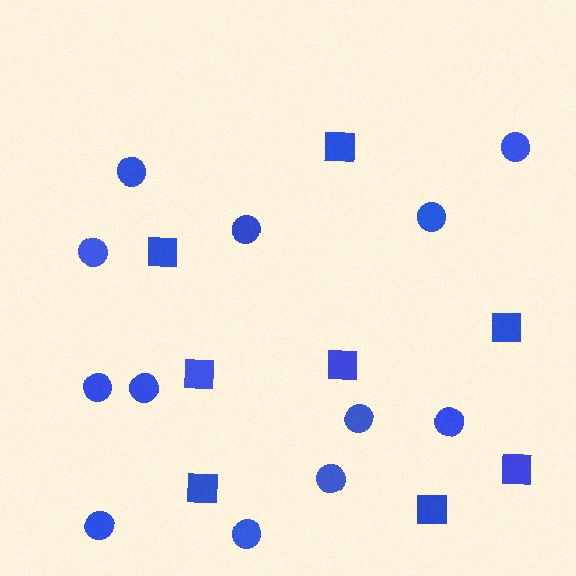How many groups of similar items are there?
There are 2 groups: one group of squares (8) and one group of circles (12).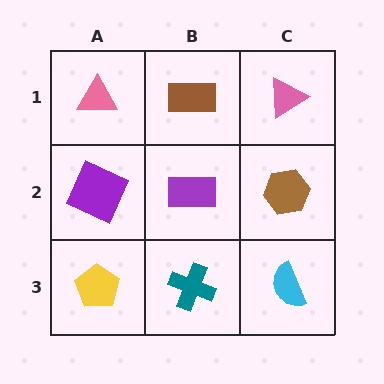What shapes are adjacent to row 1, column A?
A purple square (row 2, column A), a brown rectangle (row 1, column B).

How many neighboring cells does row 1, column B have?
3.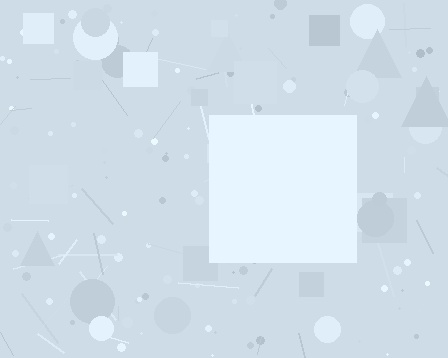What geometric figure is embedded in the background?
A square is embedded in the background.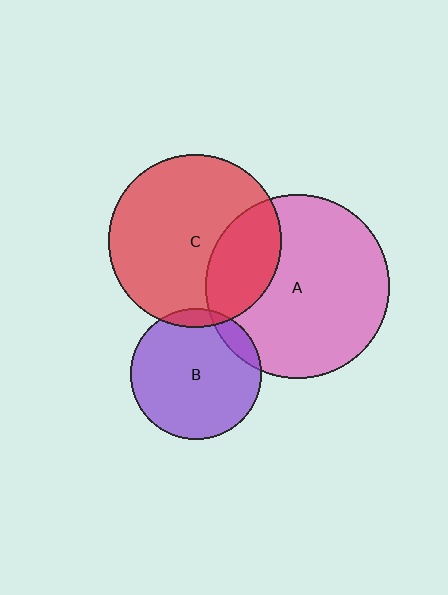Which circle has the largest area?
Circle A (pink).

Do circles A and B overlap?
Yes.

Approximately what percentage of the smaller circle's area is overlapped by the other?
Approximately 10%.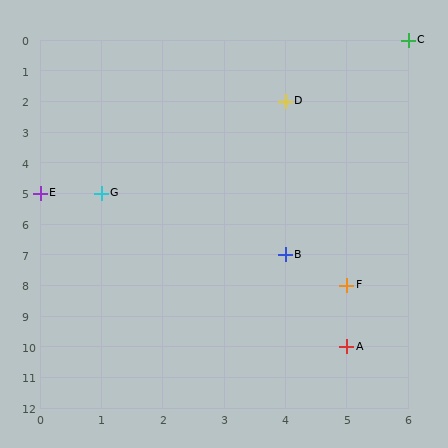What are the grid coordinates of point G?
Point G is at grid coordinates (1, 5).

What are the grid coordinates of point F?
Point F is at grid coordinates (5, 8).